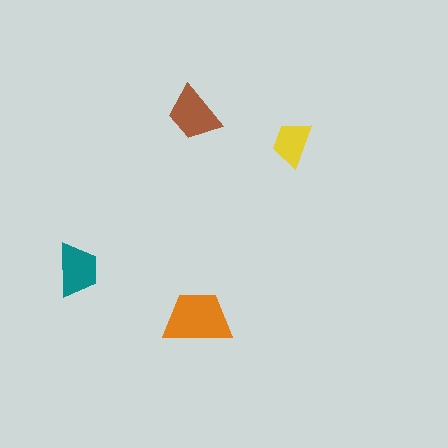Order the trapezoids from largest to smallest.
the orange one, the brown one, the teal one, the yellow one.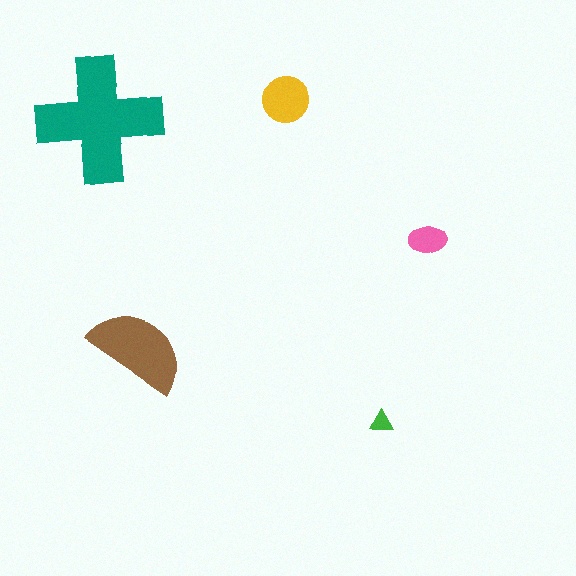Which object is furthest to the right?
The pink ellipse is rightmost.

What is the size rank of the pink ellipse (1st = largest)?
4th.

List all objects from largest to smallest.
The teal cross, the brown semicircle, the yellow circle, the pink ellipse, the green triangle.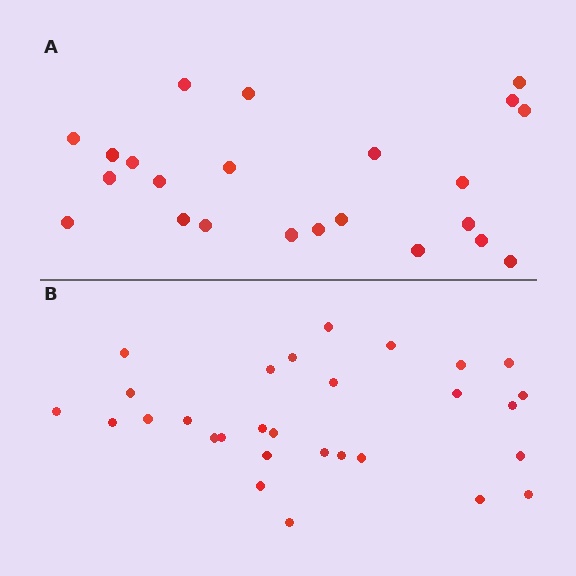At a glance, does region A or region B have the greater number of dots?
Region B (the bottom region) has more dots.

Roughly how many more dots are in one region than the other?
Region B has about 6 more dots than region A.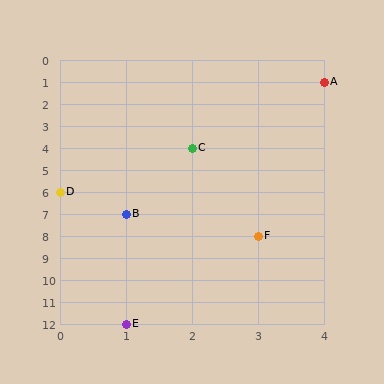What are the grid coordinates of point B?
Point B is at grid coordinates (1, 7).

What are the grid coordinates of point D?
Point D is at grid coordinates (0, 6).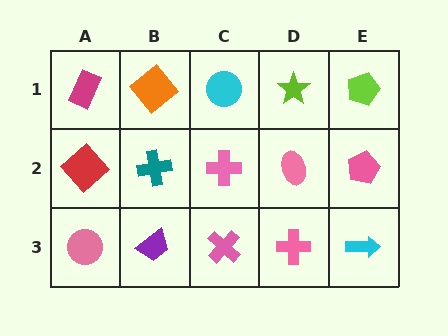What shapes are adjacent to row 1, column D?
A pink ellipse (row 2, column D), a cyan circle (row 1, column C), a lime pentagon (row 1, column E).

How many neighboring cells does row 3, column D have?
3.